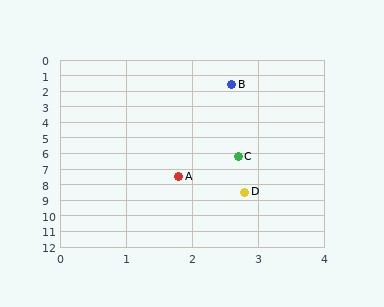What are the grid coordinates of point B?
Point B is at approximately (2.6, 1.6).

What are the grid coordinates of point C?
Point C is at approximately (2.7, 6.2).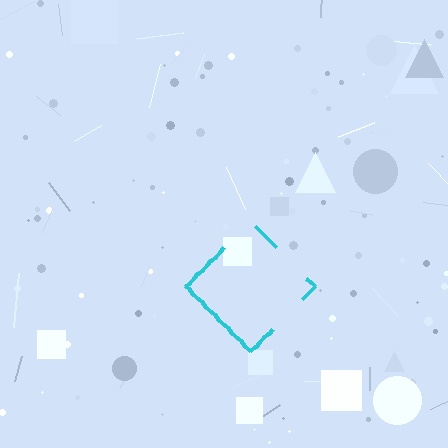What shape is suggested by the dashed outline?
The dashed outline suggests a diamond.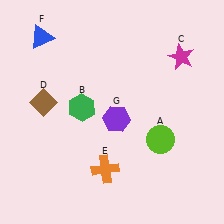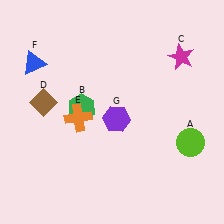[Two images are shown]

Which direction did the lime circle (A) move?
The lime circle (A) moved right.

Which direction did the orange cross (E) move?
The orange cross (E) moved up.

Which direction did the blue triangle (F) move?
The blue triangle (F) moved down.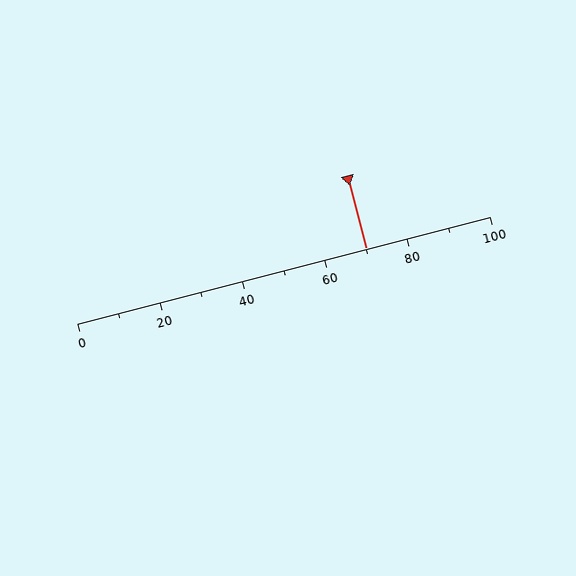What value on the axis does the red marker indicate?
The marker indicates approximately 70.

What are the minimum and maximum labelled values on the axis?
The axis runs from 0 to 100.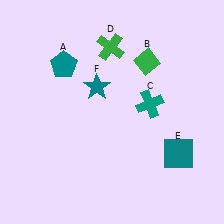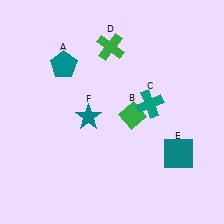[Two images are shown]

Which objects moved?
The objects that moved are: the green diamond (B), the teal star (F).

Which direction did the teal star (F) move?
The teal star (F) moved down.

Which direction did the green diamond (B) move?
The green diamond (B) moved down.